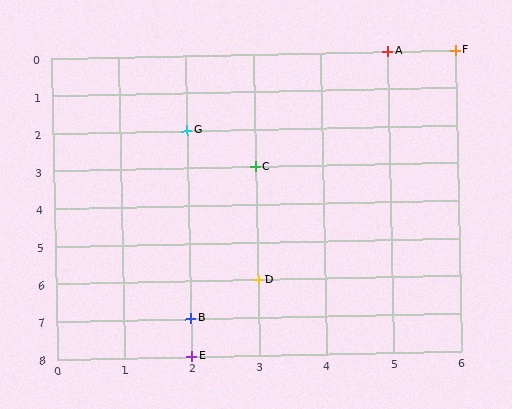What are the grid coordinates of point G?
Point G is at grid coordinates (2, 2).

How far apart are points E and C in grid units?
Points E and C are 1 column and 5 rows apart (about 5.1 grid units diagonally).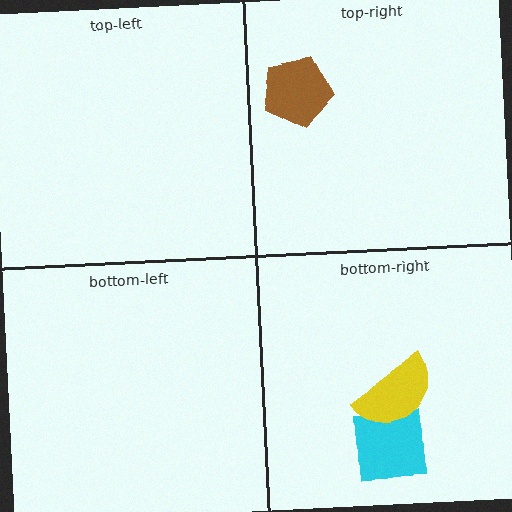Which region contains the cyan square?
The bottom-right region.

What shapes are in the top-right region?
The brown pentagon.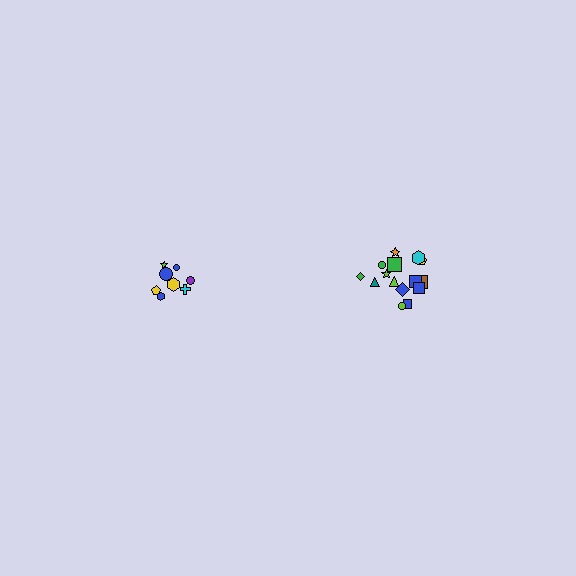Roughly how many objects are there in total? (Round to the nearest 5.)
Roughly 25 objects in total.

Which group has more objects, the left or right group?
The right group.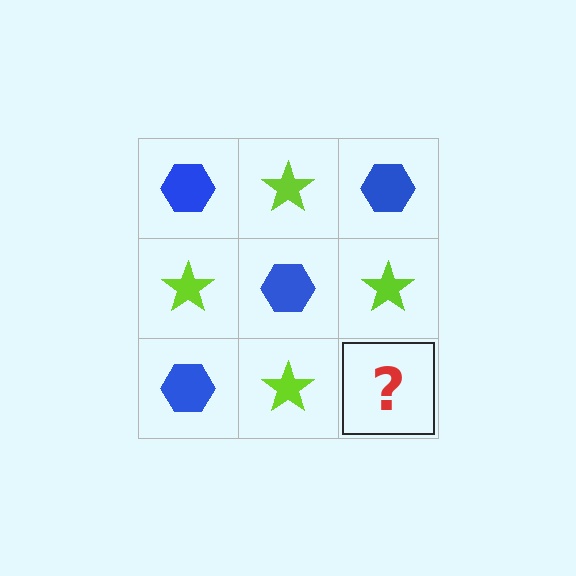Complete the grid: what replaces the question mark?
The question mark should be replaced with a blue hexagon.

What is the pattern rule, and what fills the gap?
The rule is that it alternates blue hexagon and lime star in a checkerboard pattern. The gap should be filled with a blue hexagon.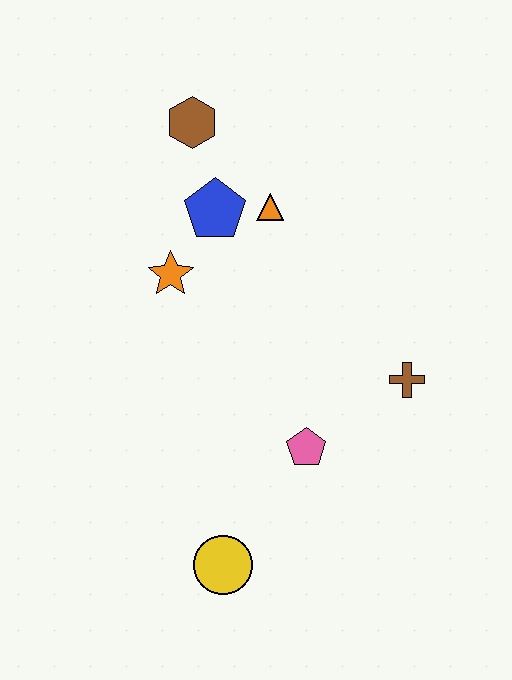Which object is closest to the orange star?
The blue pentagon is closest to the orange star.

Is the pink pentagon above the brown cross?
No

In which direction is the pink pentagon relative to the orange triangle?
The pink pentagon is below the orange triangle.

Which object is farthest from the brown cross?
The brown hexagon is farthest from the brown cross.